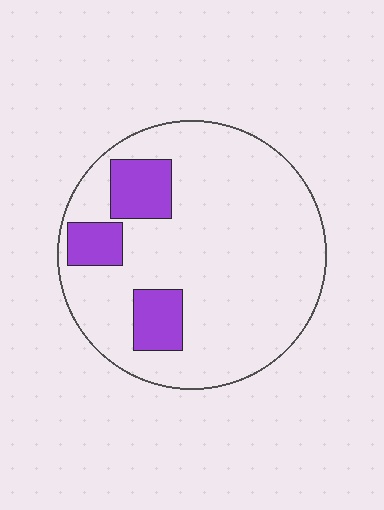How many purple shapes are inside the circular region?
3.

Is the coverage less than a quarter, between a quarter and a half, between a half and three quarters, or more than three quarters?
Less than a quarter.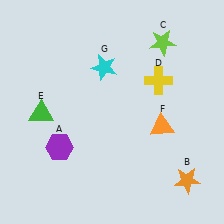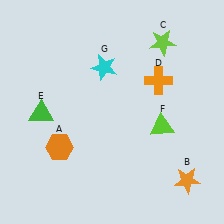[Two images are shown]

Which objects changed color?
A changed from purple to orange. D changed from yellow to orange. F changed from orange to lime.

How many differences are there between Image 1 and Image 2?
There are 3 differences between the two images.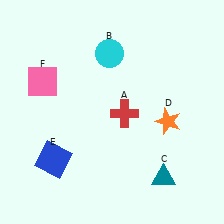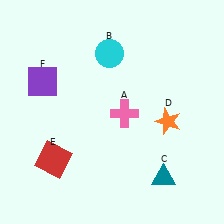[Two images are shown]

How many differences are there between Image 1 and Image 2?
There are 3 differences between the two images.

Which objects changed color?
A changed from red to pink. E changed from blue to red. F changed from pink to purple.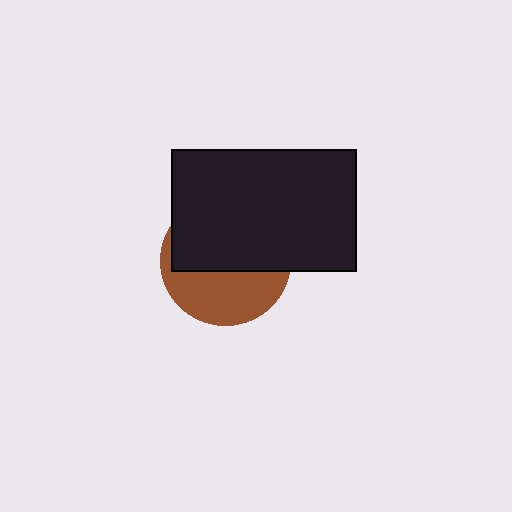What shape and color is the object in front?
The object in front is a black rectangle.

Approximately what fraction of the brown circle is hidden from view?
Roughly 57% of the brown circle is hidden behind the black rectangle.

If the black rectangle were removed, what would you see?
You would see the complete brown circle.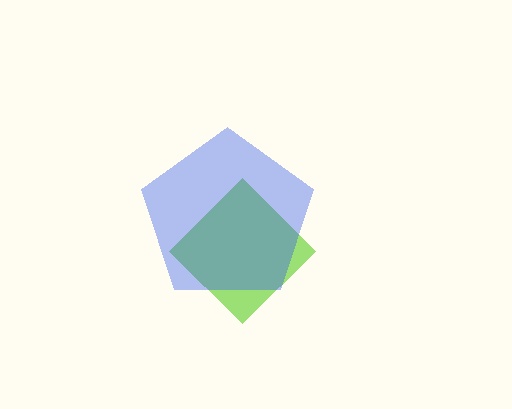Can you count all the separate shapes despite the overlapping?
Yes, there are 2 separate shapes.